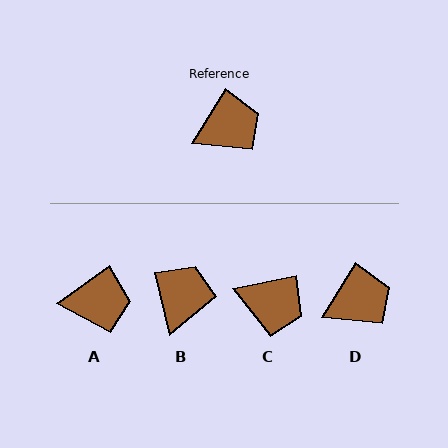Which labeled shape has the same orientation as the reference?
D.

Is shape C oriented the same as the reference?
No, it is off by about 47 degrees.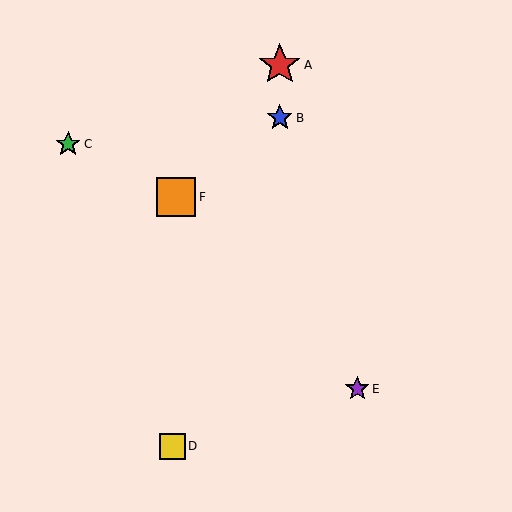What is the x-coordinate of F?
Object F is at x≈176.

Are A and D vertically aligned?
No, A is at x≈280 and D is at x≈173.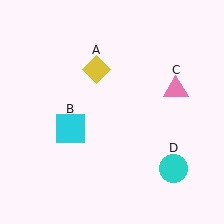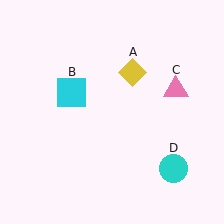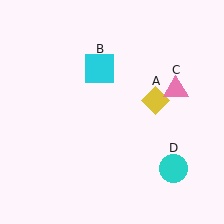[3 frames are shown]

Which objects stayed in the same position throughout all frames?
Pink triangle (object C) and cyan circle (object D) remained stationary.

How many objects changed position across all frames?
2 objects changed position: yellow diamond (object A), cyan square (object B).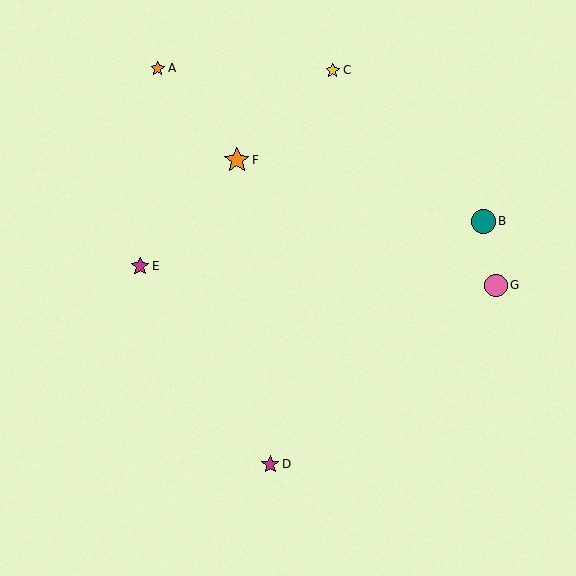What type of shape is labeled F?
Shape F is an orange star.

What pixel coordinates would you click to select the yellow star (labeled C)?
Click at (333, 71) to select the yellow star C.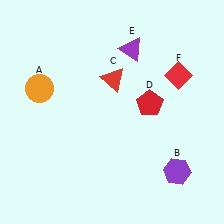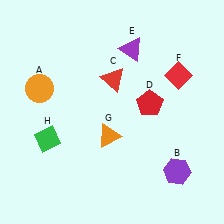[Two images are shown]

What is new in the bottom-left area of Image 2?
A green diamond (H) was added in the bottom-left area of Image 2.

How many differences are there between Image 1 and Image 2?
There are 2 differences between the two images.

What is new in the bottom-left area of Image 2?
An orange triangle (G) was added in the bottom-left area of Image 2.